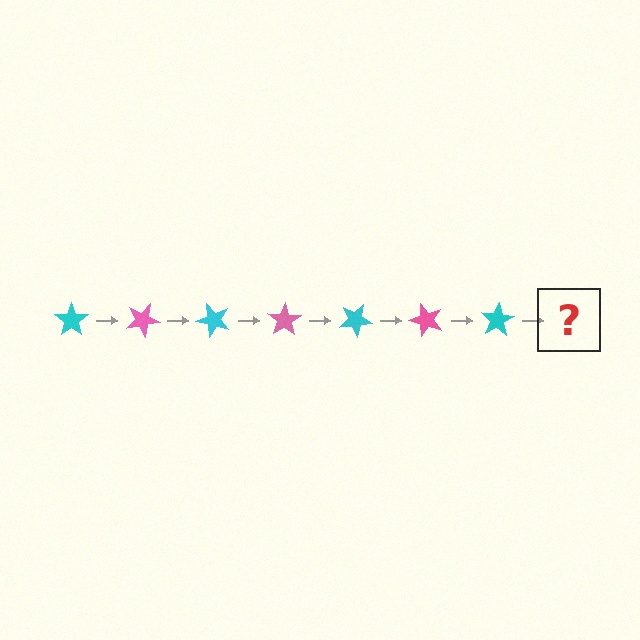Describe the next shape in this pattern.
It should be a pink star, rotated 175 degrees from the start.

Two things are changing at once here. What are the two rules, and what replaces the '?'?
The two rules are that it rotates 25 degrees each step and the color cycles through cyan and pink. The '?' should be a pink star, rotated 175 degrees from the start.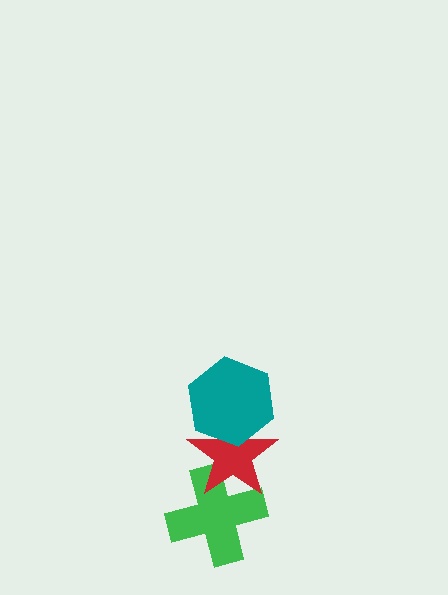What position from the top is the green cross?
The green cross is 3rd from the top.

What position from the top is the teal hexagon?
The teal hexagon is 1st from the top.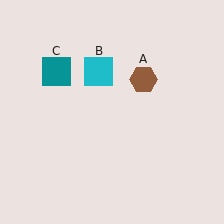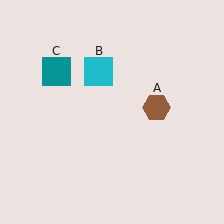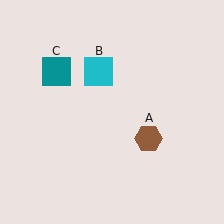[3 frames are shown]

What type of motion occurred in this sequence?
The brown hexagon (object A) rotated clockwise around the center of the scene.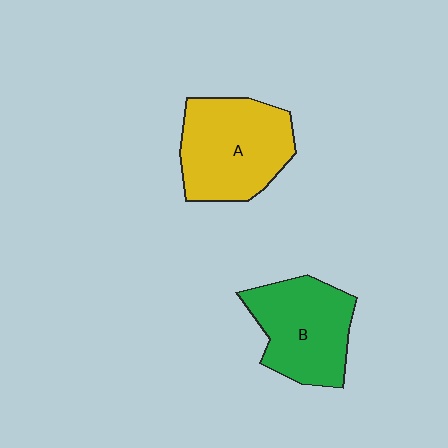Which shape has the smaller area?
Shape B (green).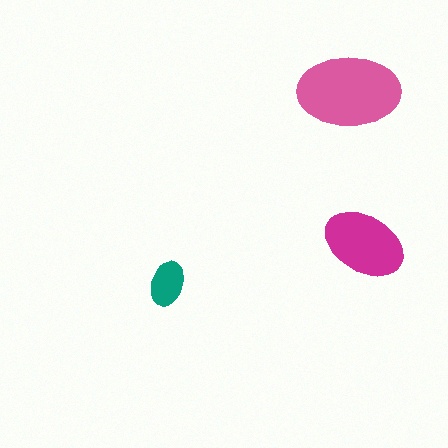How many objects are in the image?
There are 3 objects in the image.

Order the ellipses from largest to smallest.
the pink one, the magenta one, the teal one.